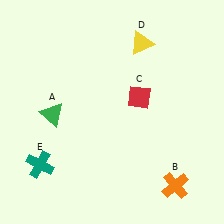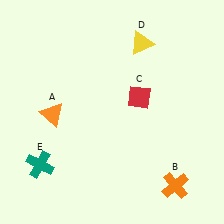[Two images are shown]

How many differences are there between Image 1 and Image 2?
There is 1 difference between the two images.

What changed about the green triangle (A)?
In Image 1, A is green. In Image 2, it changed to orange.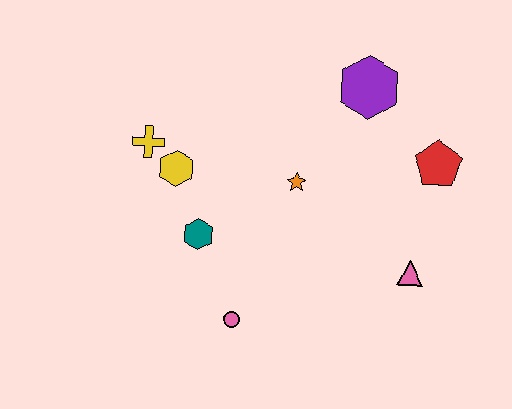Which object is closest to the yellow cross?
The yellow hexagon is closest to the yellow cross.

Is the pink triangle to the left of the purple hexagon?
No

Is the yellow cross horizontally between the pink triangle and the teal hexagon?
No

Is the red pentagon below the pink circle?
No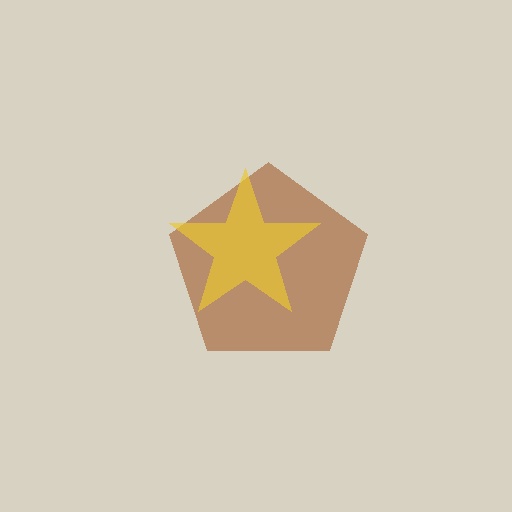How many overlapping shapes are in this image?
There are 2 overlapping shapes in the image.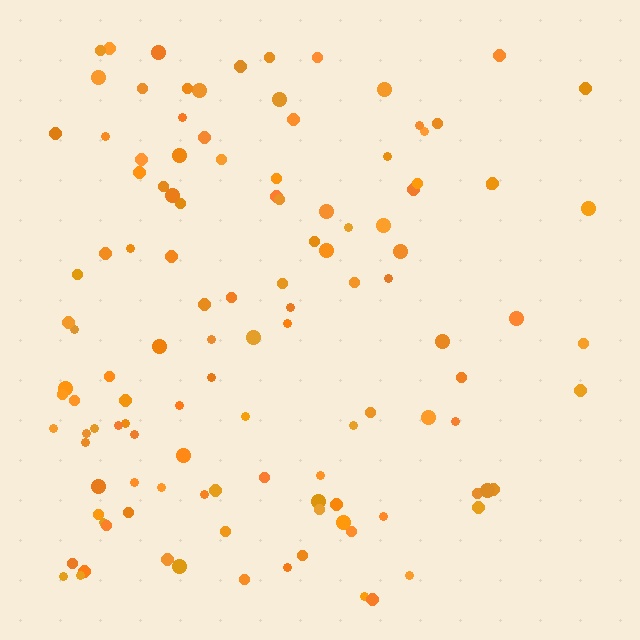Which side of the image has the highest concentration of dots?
The left.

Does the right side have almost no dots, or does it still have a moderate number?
Still a moderate number, just noticeably fewer than the left.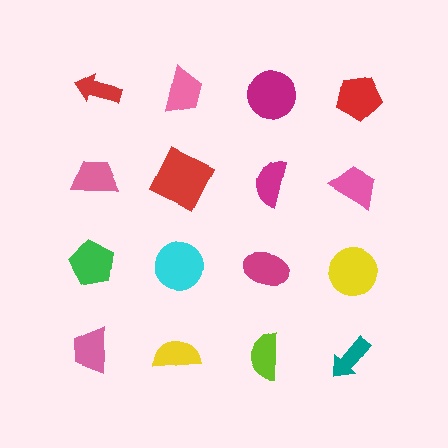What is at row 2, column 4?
A pink trapezoid.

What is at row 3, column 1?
A green pentagon.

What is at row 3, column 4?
A yellow circle.